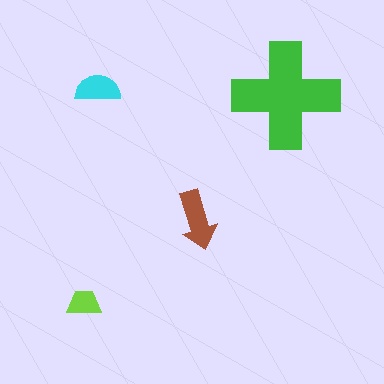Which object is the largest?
The green cross.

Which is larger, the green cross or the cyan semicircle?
The green cross.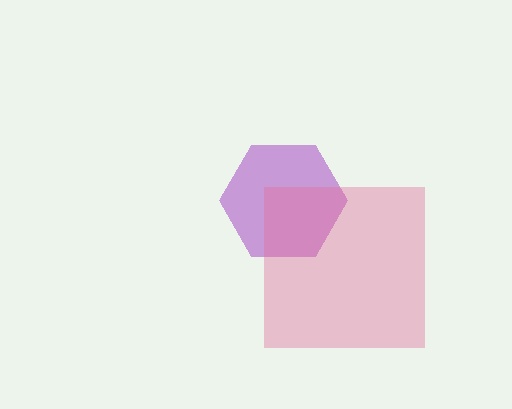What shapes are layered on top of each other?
The layered shapes are: a purple hexagon, a pink square.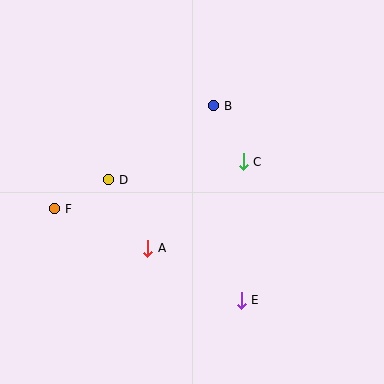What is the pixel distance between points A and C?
The distance between A and C is 129 pixels.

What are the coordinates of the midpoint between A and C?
The midpoint between A and C is at (195, 205).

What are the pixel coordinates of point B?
Point B is at (214, 106).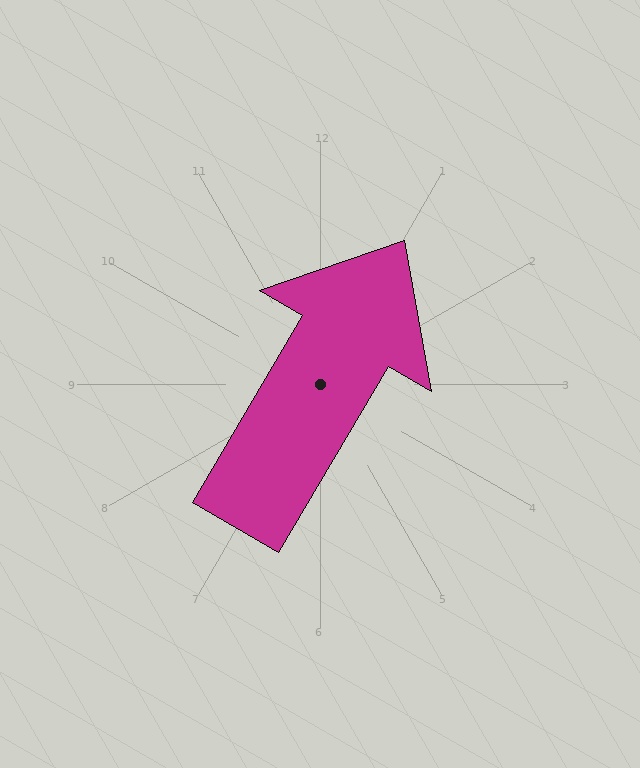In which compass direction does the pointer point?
Northeast.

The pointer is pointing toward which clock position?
Roughly 1 o'clock.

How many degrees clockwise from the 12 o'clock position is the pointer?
Approximately 30 degrees.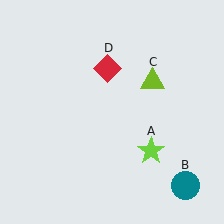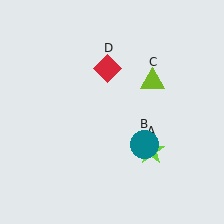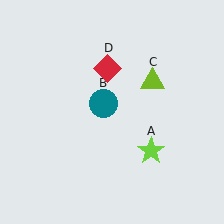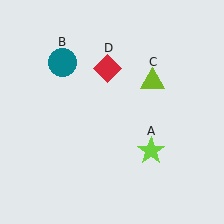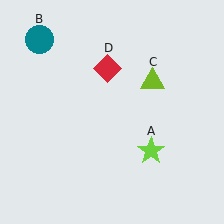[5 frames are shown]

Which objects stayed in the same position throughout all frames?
Lime star (object A) and lime triangle (object C) and red diamond (object D) remained stationary.